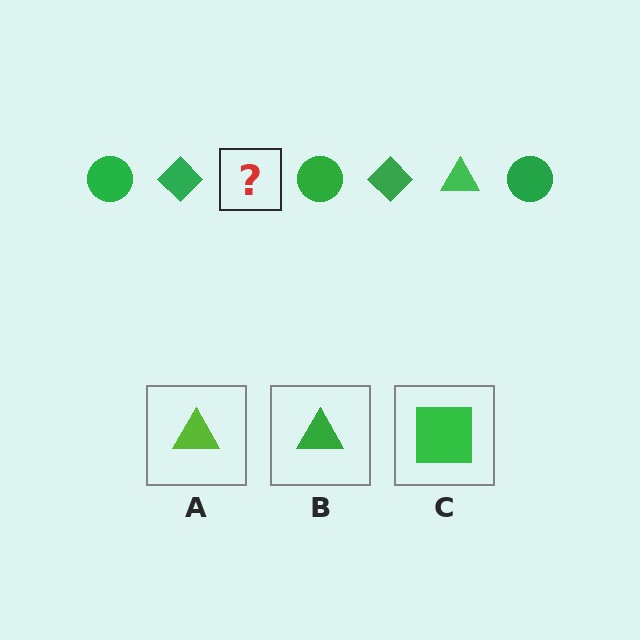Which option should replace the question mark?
Option B.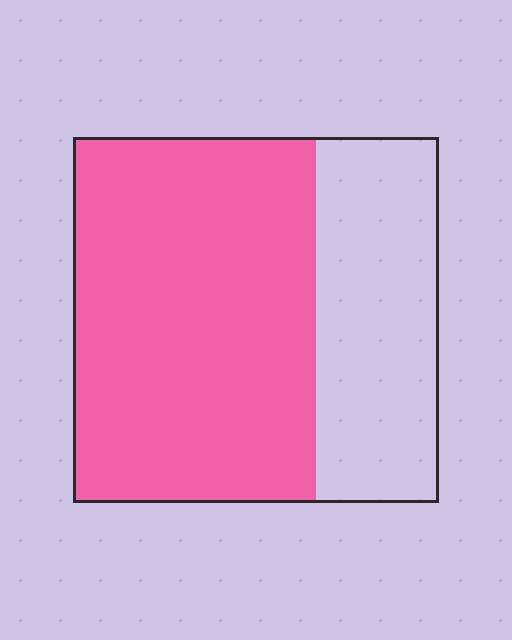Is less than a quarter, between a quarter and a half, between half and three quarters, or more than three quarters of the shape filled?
Between half and three quarters.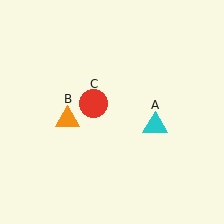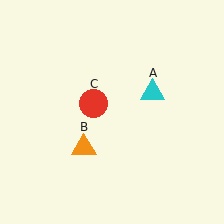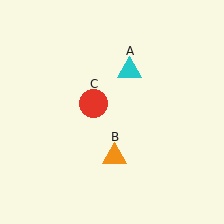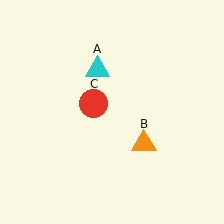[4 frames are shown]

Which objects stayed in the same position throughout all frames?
Red circle (object C) remained stationary.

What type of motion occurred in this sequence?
The cyan triangle (object A), orange triangle (object B) rotated counterclockwise around the center of the scene.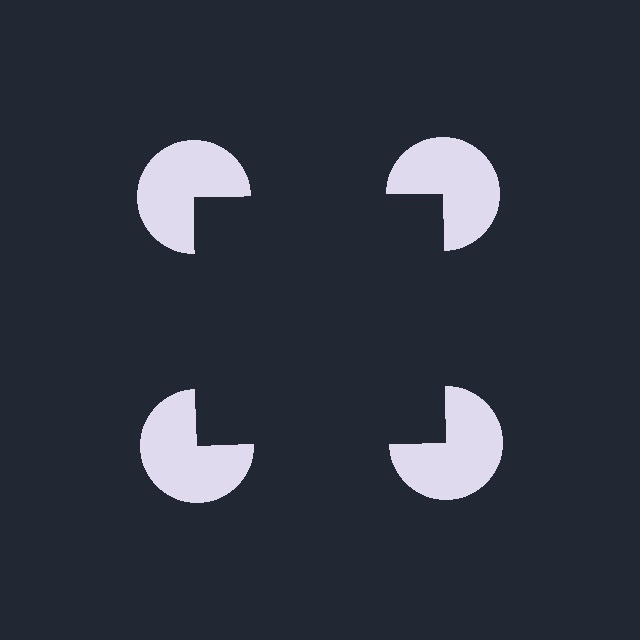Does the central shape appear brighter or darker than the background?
It typically appears slightly darker than the background, even though no actual brightness change is drawn.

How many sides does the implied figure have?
4 sides.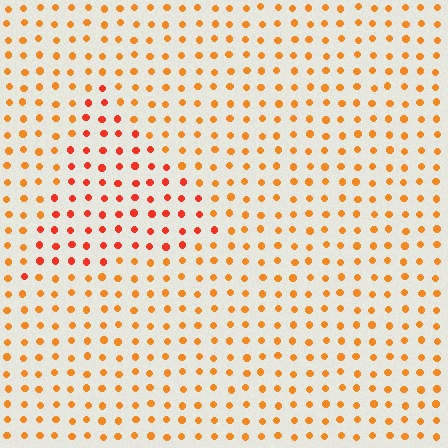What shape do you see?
I see a triangle.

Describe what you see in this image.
The image is filled with small orange elements in a uniform arrangement. A triangle-shaped region is visible where the elements are tinted to a slightly different hue, forming a subtle color boundary.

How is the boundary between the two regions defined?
The boundary is defined purely by a slight shift in hue (about 25 degrees). Spacing, size, and orientation are identical on both sides.